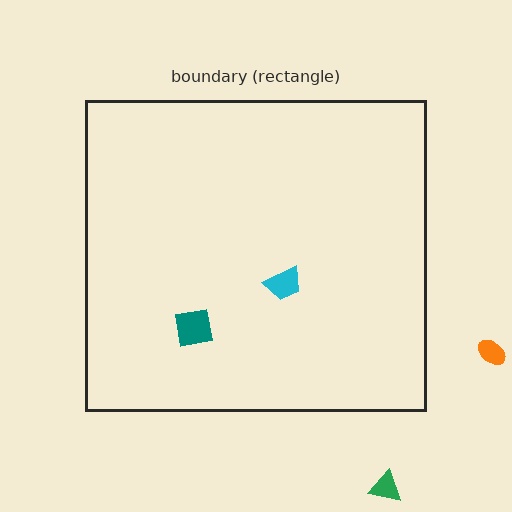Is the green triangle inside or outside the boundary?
Outside.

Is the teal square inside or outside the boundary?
Inside.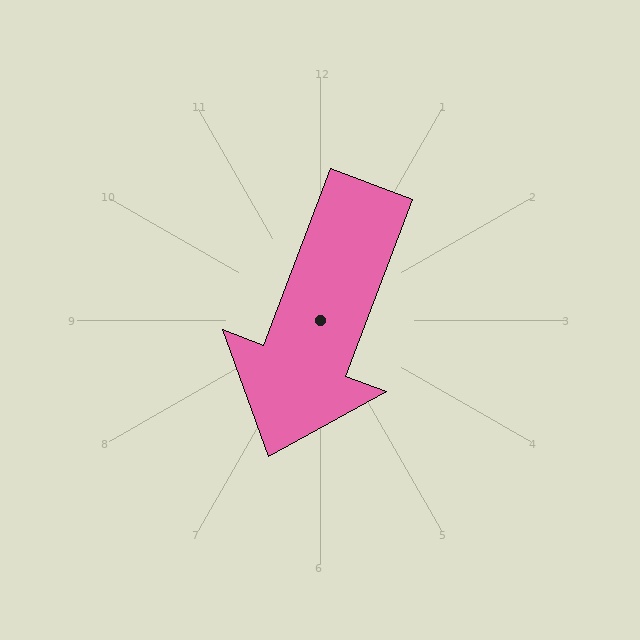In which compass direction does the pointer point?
South.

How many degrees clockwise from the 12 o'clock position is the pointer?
Approximately 201 degrees.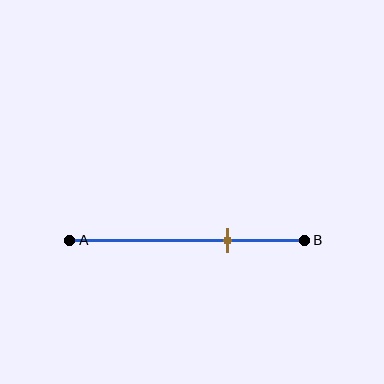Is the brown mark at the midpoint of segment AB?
No, the mark is at about 65% from A, not at the 50% midpoint.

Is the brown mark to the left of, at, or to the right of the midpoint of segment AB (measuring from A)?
The brown mark is to the right of the midpoint of segment AB.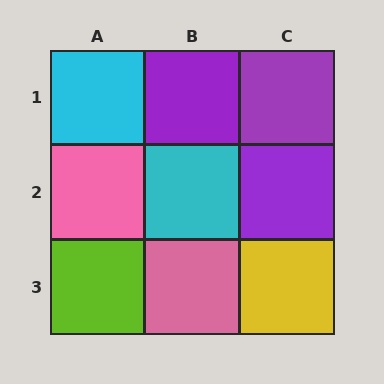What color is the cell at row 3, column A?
Lime.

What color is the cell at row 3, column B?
Pink.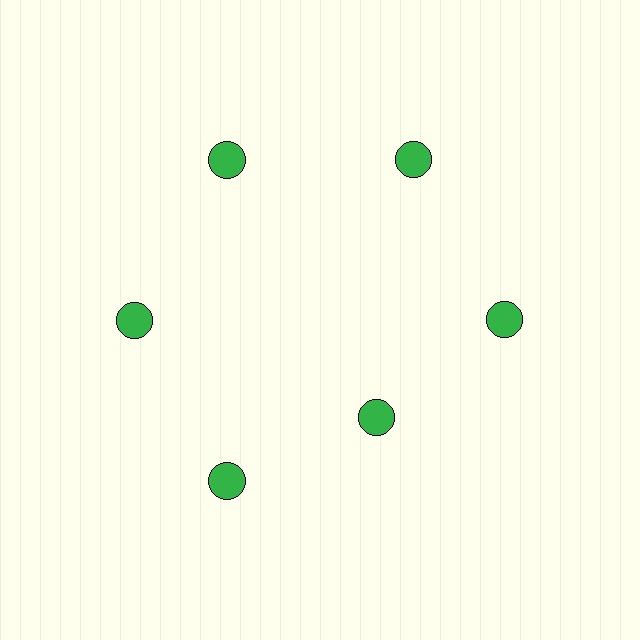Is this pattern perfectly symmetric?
No. The 6 green circles are arranged in a ring, but one element near the 5 o'clock position is pulled inward toward the center, breaking the 6-fold rotational symmetry.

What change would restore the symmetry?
The symmetry would be restored by moving it outward, back onto the ring so that all 6 circles sit at equal angles and equal distance from the center.